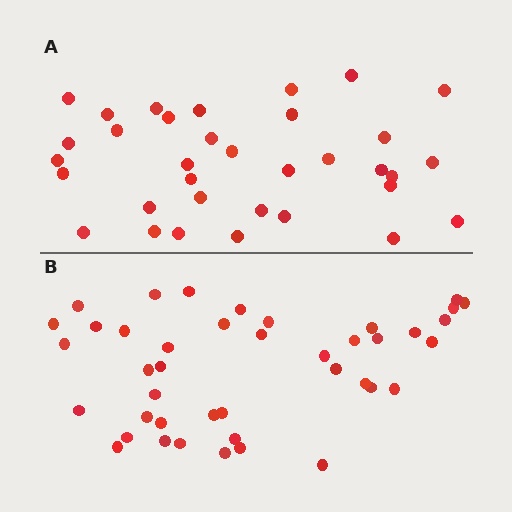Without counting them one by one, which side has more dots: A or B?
Region B (the bottom region) has more dots.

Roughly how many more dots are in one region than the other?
Region B has roughly 8 or so more dots than region A.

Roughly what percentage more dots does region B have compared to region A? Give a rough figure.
About 25% more.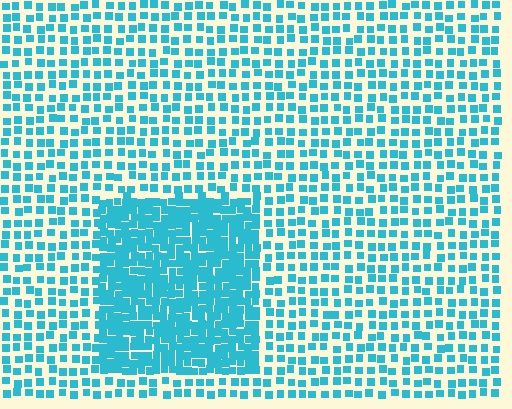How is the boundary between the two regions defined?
The boundary is defined by a change in element density (approximately 2.2x ratio). All elements are the same color, size, and shape.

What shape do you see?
I see a rectangle.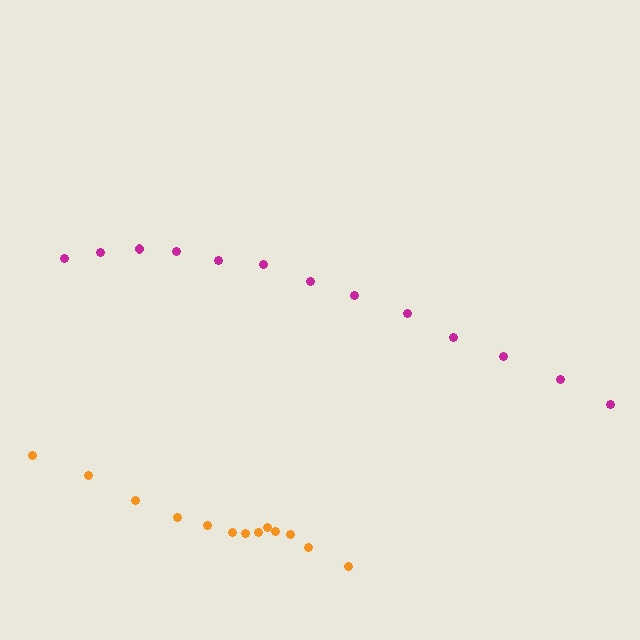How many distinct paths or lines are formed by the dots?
There are 2 distinct paths.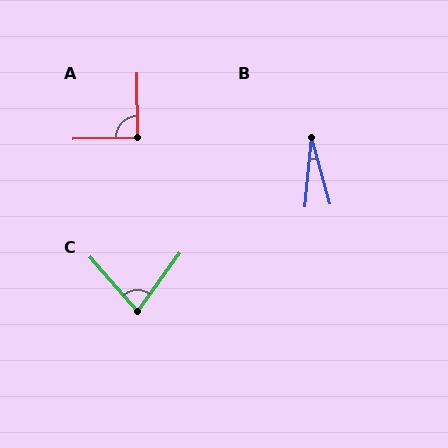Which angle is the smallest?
B, at approximately 20 degrees.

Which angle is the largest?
A, at approximately 90 degrees.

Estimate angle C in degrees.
Approximately 77 degrees.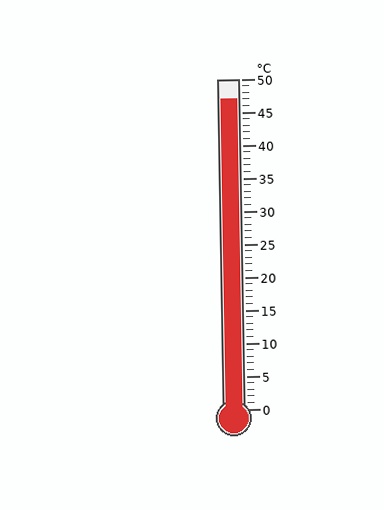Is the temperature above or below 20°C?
The temperature is above 20°C.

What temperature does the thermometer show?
The thermometer shows approximately 47°C.